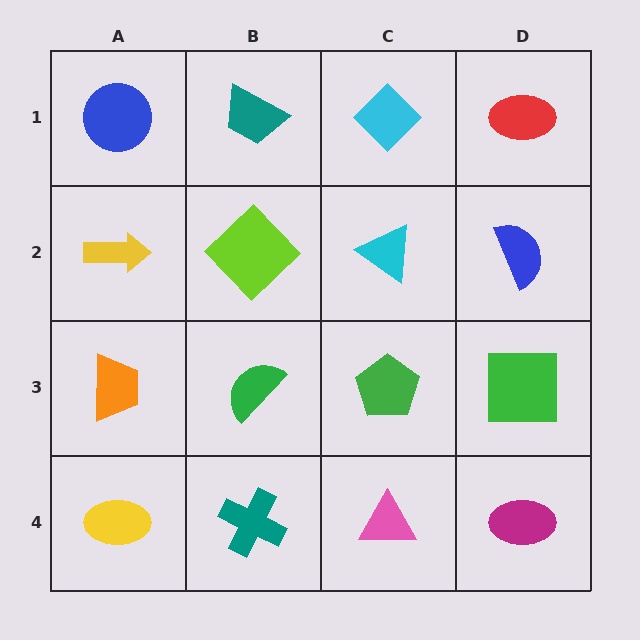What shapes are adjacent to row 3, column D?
A blue semicircle (row 2, column D), a magenta ellipse (row 4, column D), a green pentagon (row 3, column C).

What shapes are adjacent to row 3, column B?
A lime diamond (row 2, column B), a teal cross (row 4, column B), an orange trapezoid (row 3, column A), a green pentagon (row 3, column C).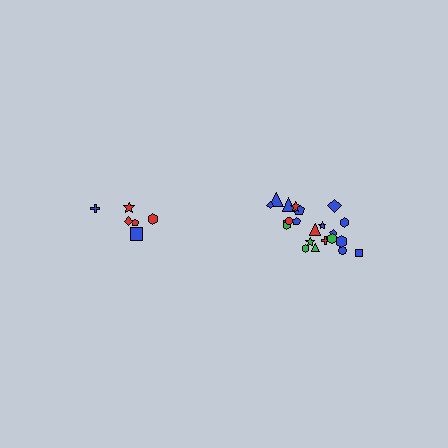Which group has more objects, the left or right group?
The right group.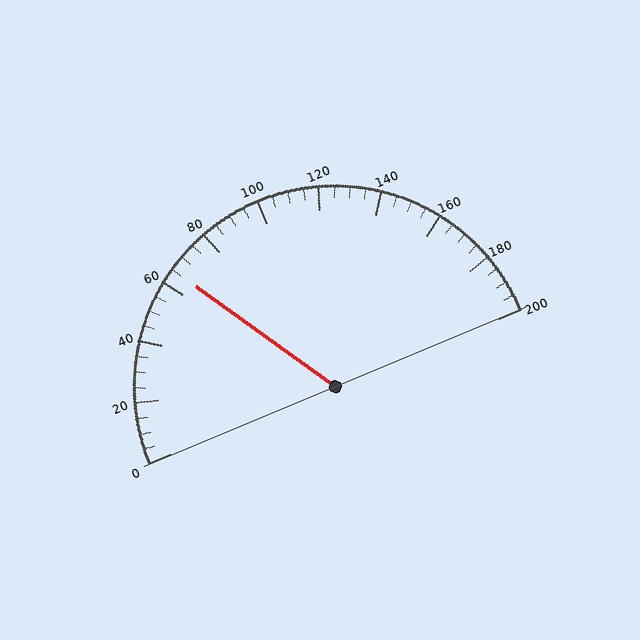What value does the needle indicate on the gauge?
The needle indicates approximately 65.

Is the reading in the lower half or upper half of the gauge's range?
The reading is in the lower half of the range (0 to 200).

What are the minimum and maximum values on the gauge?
The gauge ranges from 0 to 200.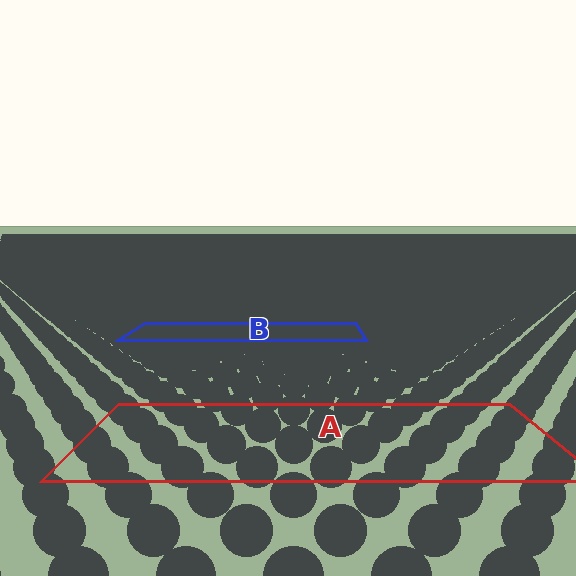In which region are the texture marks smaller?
The texture marks are smaller in region B, because it is farther away.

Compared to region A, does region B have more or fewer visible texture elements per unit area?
Region B has more texture elements per unit area — they are packed more densely because it is farther away.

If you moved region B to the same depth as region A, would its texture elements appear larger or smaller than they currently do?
They would appear larger. At a closer depth, the same texture elements are projected at a bigger on-screen size.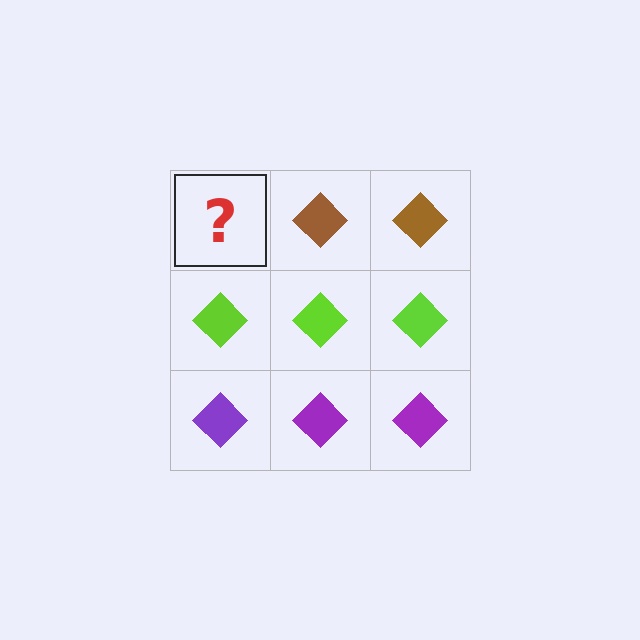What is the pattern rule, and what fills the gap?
The rule is that each row has a consistent color. The gap should be filled with a brown diamond.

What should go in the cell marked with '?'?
The missing cell should contain a brown diamond.